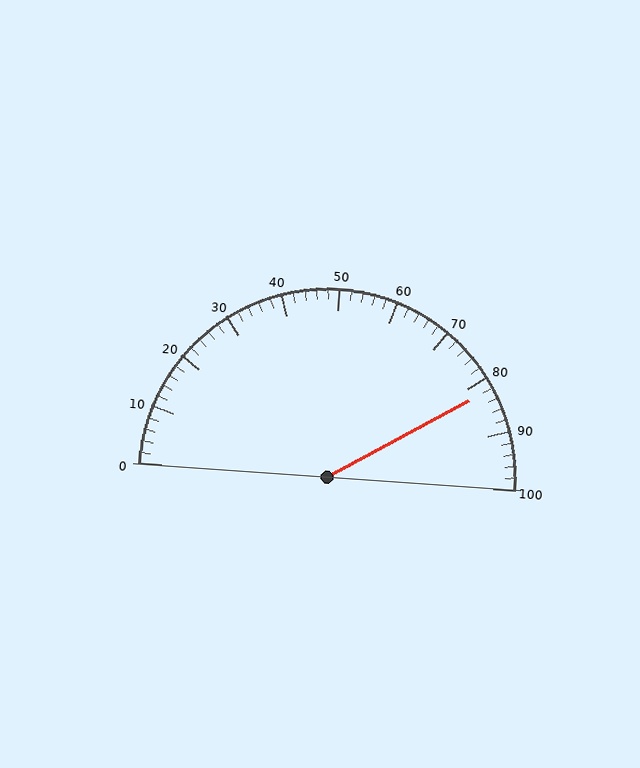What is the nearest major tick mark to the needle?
The nearest major tick mark is 80.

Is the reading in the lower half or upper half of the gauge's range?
The reading is in the upper half of the range (0 to 100).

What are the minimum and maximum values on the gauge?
The gauge ranges from 0 to 100.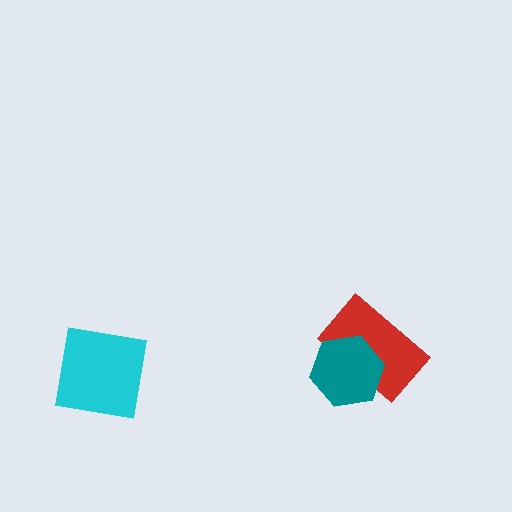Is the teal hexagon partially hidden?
No, no other shape covers it.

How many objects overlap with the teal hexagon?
1 object overlaps with the teal hexagon.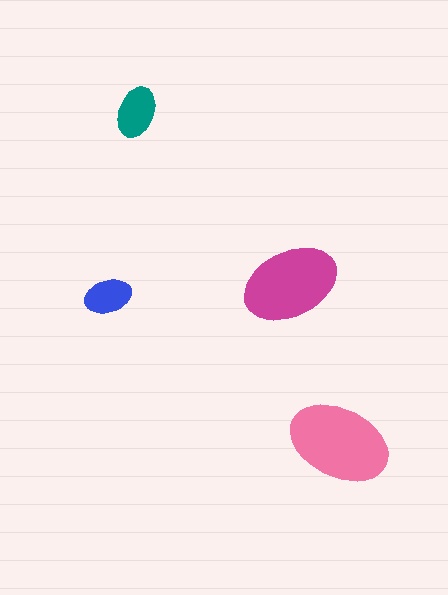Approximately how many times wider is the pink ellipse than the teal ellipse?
About 2 times wider.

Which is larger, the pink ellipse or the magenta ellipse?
The pink one.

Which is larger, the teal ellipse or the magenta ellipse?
The magenta one.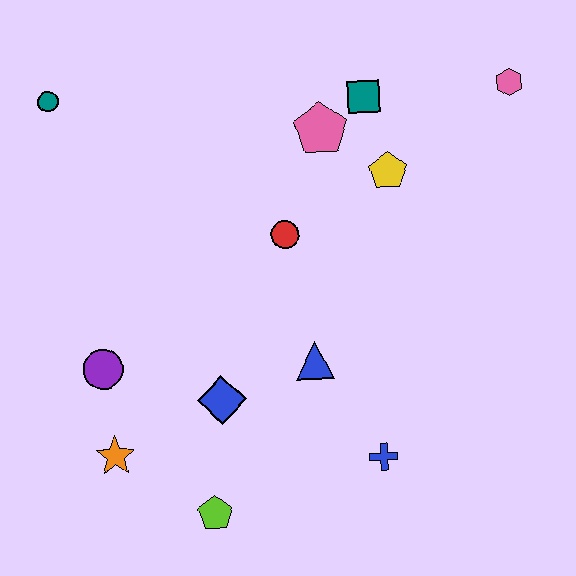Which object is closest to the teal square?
The pink pentagon is closest to the teal square.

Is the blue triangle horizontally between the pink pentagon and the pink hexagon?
No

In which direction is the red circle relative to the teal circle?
The red circle is to the right of the teal circle.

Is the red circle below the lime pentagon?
No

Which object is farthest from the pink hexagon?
The orange star is farthest from the pink hexagon.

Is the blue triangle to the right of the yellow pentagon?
No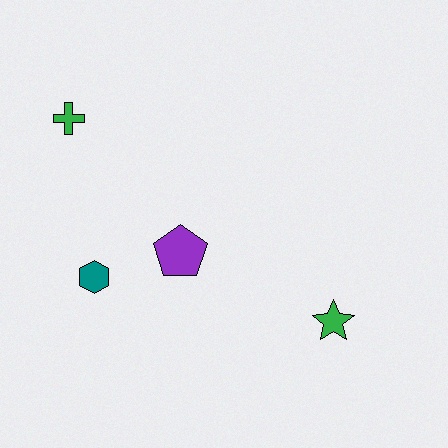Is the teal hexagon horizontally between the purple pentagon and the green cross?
Yes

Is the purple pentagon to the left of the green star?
Yes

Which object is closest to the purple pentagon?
The teal hexagon is closest to the purple pentagon.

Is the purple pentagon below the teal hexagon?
No